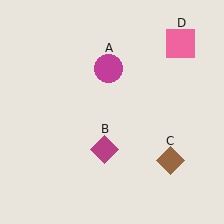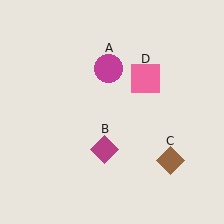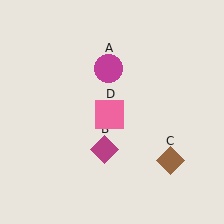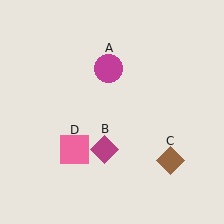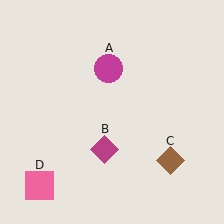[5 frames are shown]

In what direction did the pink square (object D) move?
The pink square (object D) moved down and to the left.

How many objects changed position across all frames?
1 object changed position: pink square (object D).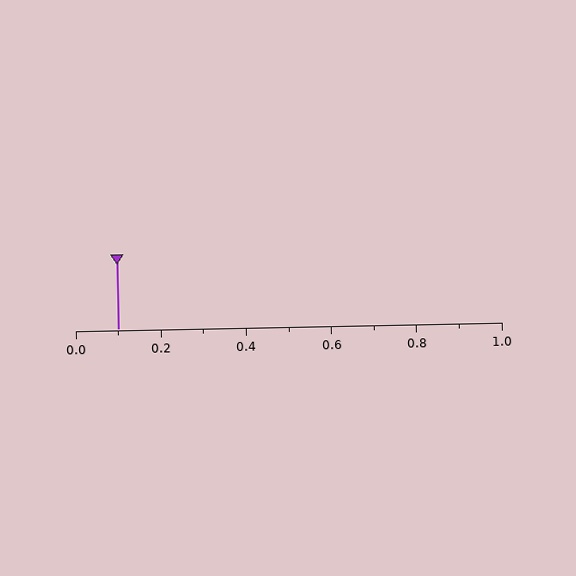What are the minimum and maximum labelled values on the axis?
The axis runs from 0.0 to 1.0.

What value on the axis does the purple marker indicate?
The marker indicates approximately 0.1.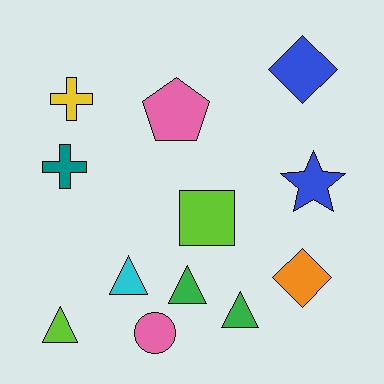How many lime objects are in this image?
There are 2 lime objects.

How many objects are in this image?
There are 12 objects.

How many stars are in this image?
There is 1 star.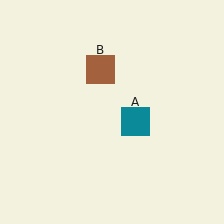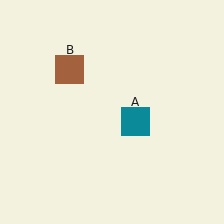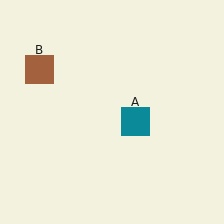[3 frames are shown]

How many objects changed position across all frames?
1 object changed position: brown square (object B).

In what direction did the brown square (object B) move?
The brown square (object B) moved left.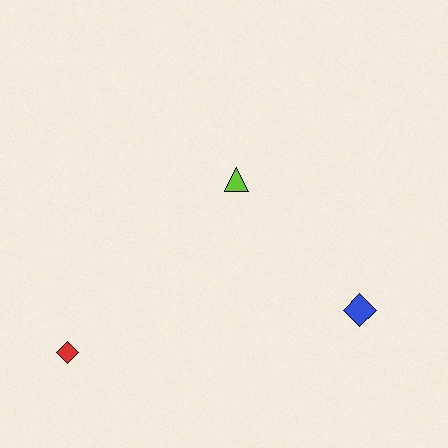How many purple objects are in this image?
There are no purple objects.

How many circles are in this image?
There are no circles.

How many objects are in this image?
There are 3 objects.